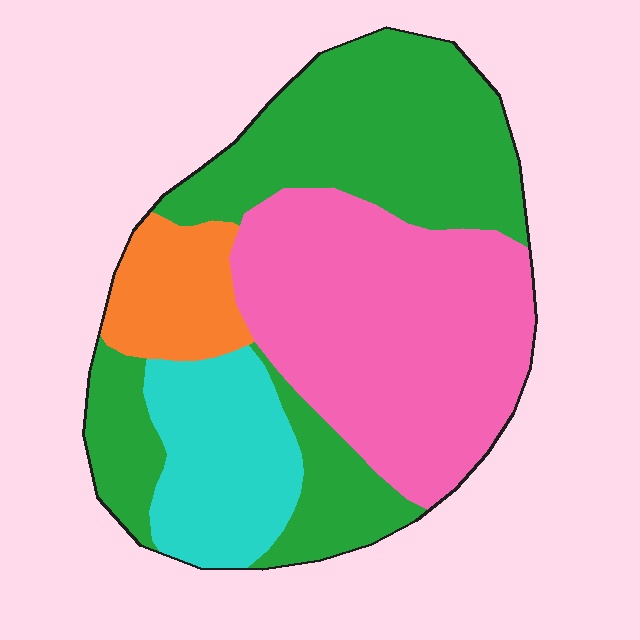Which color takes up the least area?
Orange, at roughly 10%.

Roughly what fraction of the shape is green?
Green covers 39% of the shape.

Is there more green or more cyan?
Green.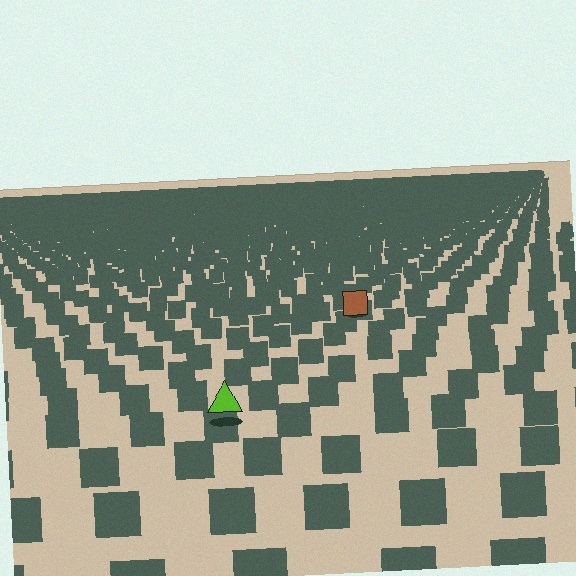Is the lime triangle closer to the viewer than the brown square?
Yes. The lime triangle is closer — you can tell from the texture gradient: the ground texture is coarser near it.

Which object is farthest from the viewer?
The brown square is farthest from the viewer. It appears smaller and the ground texture around it is denser.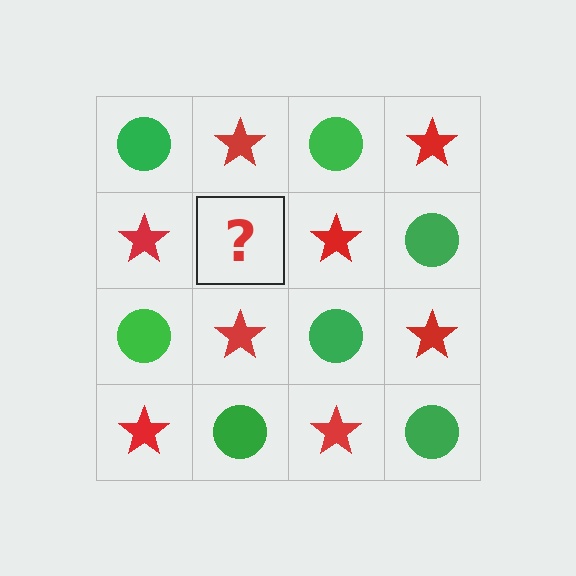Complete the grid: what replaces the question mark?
The question mark should be replaced with a green circle.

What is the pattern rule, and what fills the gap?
The rule is that it alternates green circle and red star in a checkerboard pattern. The gap should be filled with a green circle.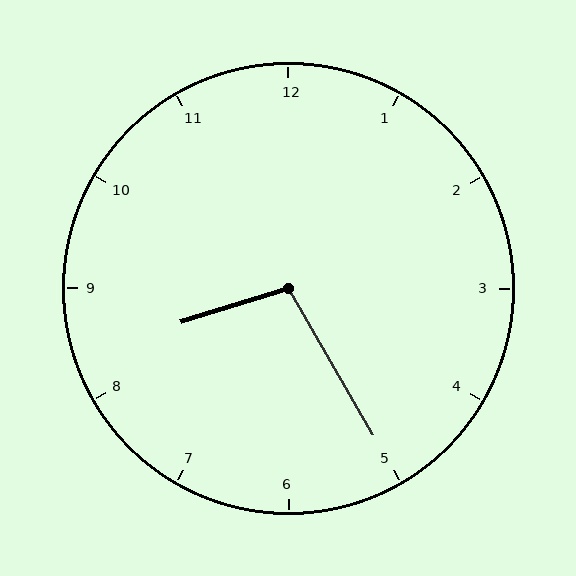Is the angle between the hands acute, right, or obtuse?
It is obtuse.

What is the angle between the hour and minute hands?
Approximately 102 degrees.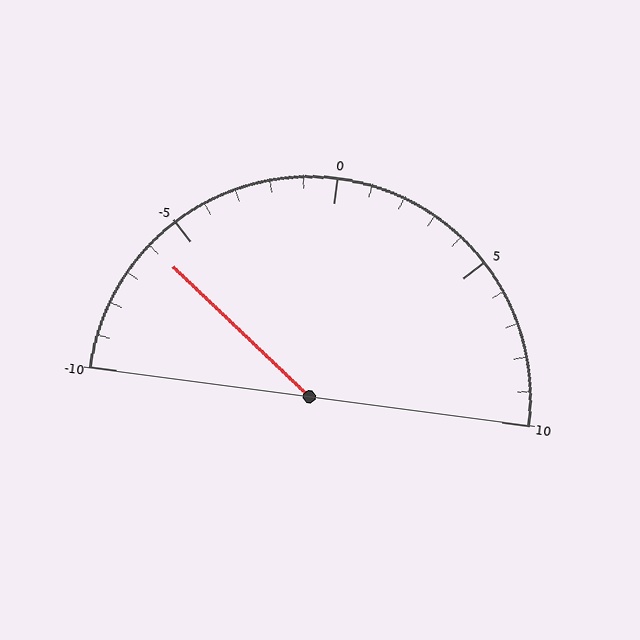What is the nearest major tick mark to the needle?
The nearest major tick mark is -5.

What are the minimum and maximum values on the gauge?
The gauge ranges from -10 to 10.